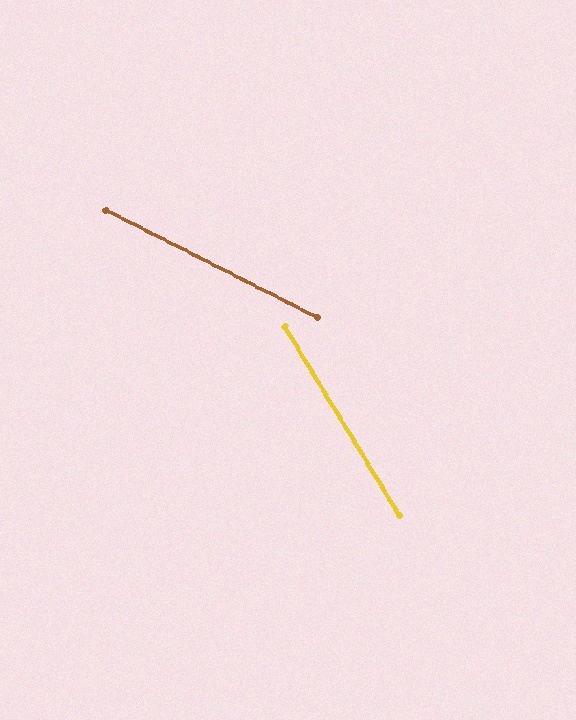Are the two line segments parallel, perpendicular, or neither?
Neither parallel nor perpendicular — they differ by about 32°.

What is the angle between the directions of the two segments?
Approximately 32 degrees.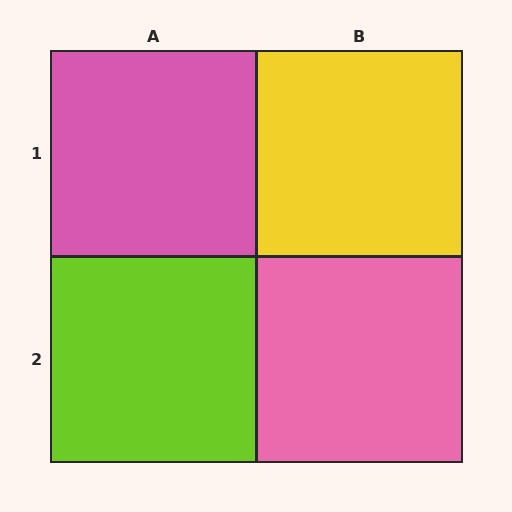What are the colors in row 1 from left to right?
Pink, yellow.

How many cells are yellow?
1 cell is yellow.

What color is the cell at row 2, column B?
Pink.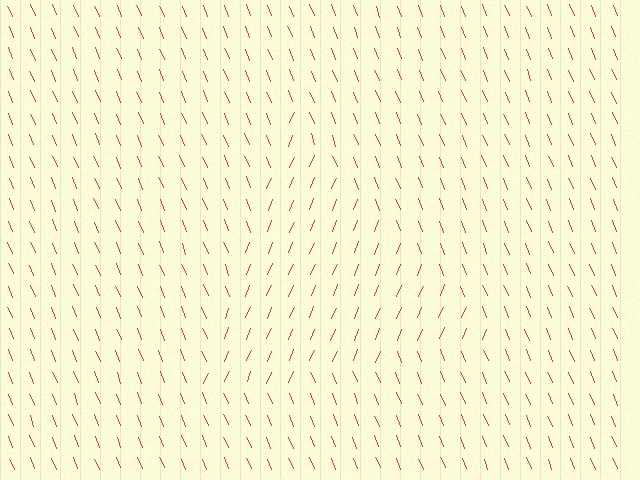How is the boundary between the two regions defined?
The boundary is defined purely by a change in line orientation (approximately 45 degrees difference). All lines are the same color and thickness.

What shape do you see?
I see a triangle.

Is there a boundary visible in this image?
Yes, there is a texture boundary formed by a change in line orientation.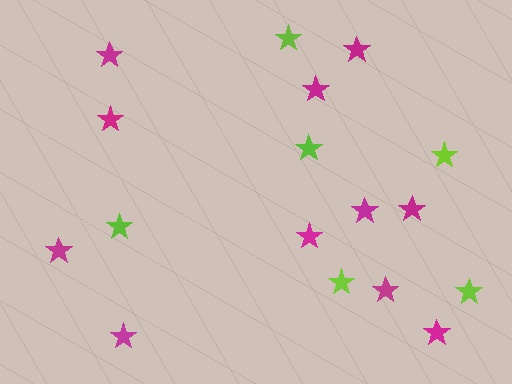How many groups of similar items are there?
There are 2 groups: one group of magenta stars (11) and one group of lime stars (6).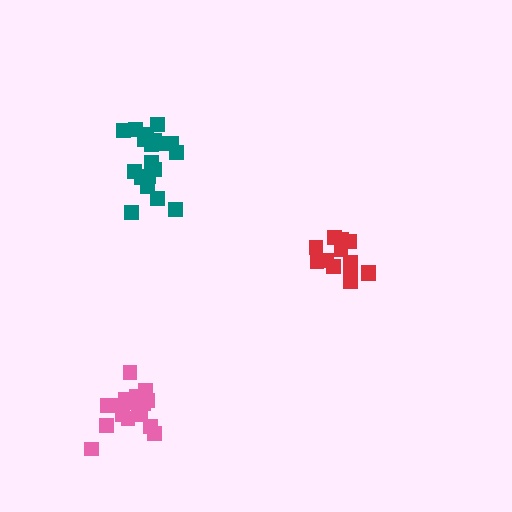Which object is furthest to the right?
The red cluster is rightmost.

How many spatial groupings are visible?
There are 3 spatial groupings.